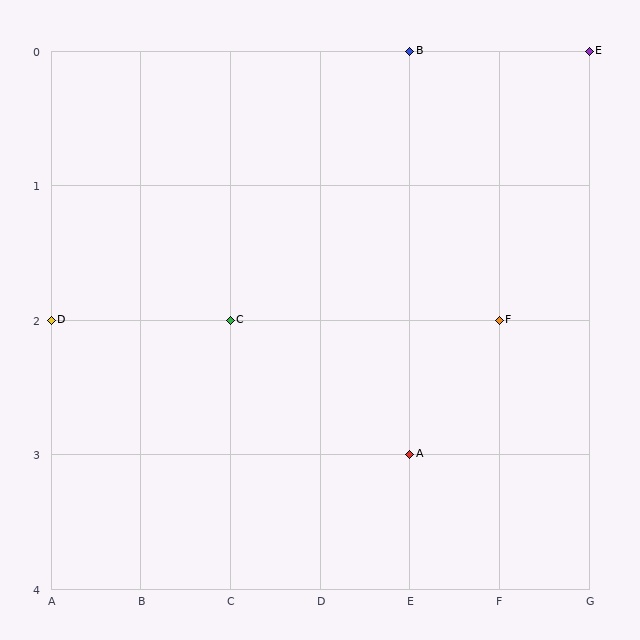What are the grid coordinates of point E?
Point E is at grid coordinates (G, 0).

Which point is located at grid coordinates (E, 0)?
Point B is at (E, 0).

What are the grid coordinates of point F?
Point F is at grid coordinates (F, 2).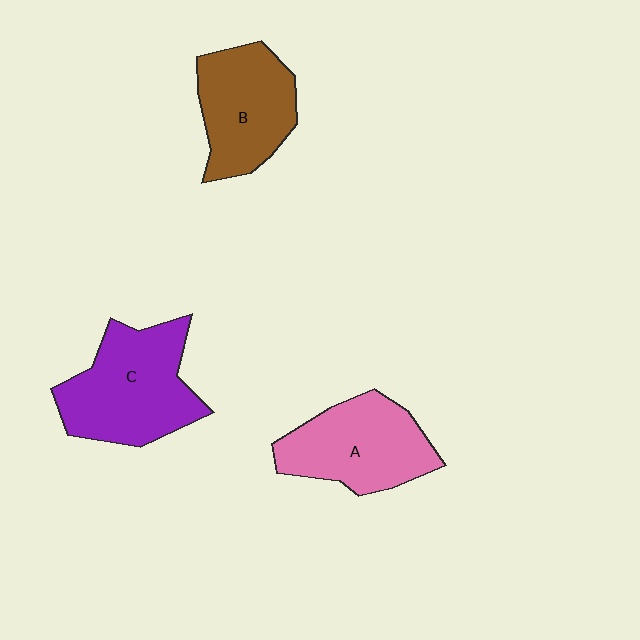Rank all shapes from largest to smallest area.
From largest to smallest: C (purple), A (pink), B (brown).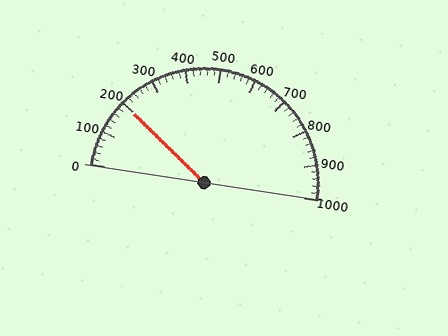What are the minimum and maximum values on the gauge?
The gauge ranges from 0 to 1000.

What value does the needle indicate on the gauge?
The needle indicates approximately 200.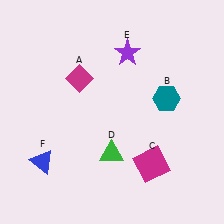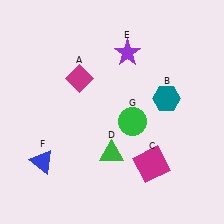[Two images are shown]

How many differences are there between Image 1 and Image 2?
There is 1 difference between the two images.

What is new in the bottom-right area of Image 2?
A green circle (G) was added in the bottom-right area of Image 2.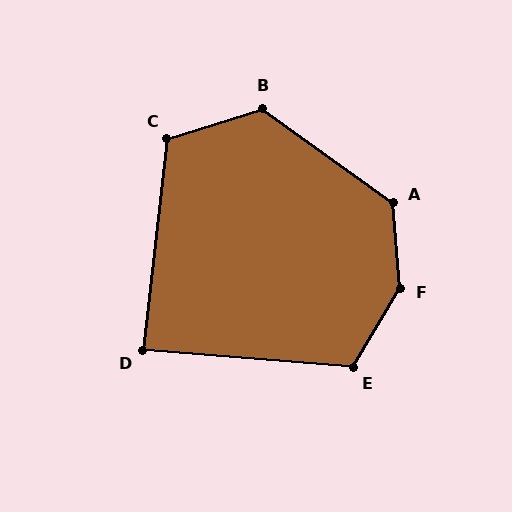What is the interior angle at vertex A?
Approximately 130 degrees (obtuse).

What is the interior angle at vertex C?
Approximately 114 degrees (obtuse).